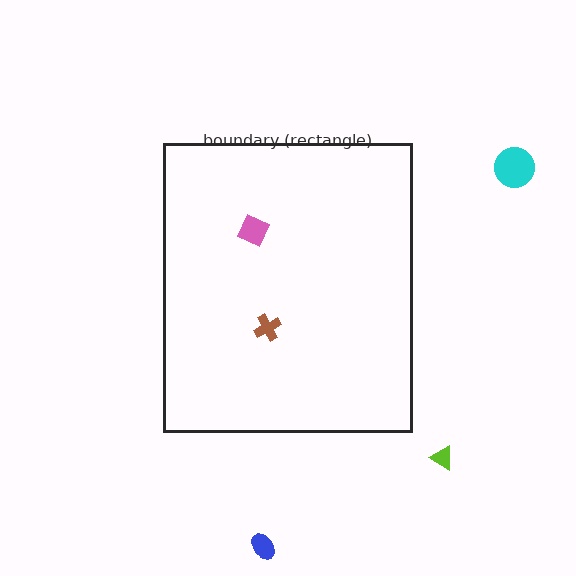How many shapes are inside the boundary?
2 inside, 3 outside.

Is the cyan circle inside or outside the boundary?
Outside.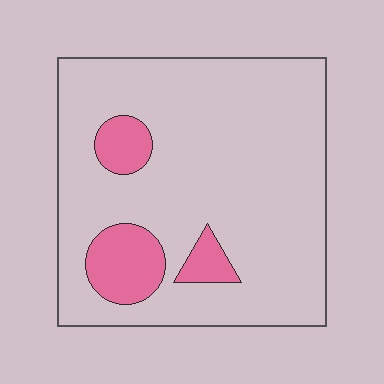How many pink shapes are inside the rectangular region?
3.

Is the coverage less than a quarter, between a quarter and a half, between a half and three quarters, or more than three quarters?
Less than a quarter.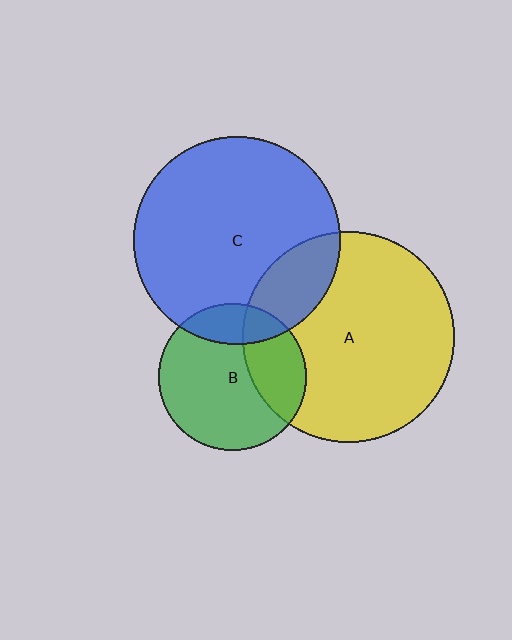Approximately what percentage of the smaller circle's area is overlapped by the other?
Approximately 20%.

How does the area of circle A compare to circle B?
Approximately 2.1 times.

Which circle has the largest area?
Circle A (yellow).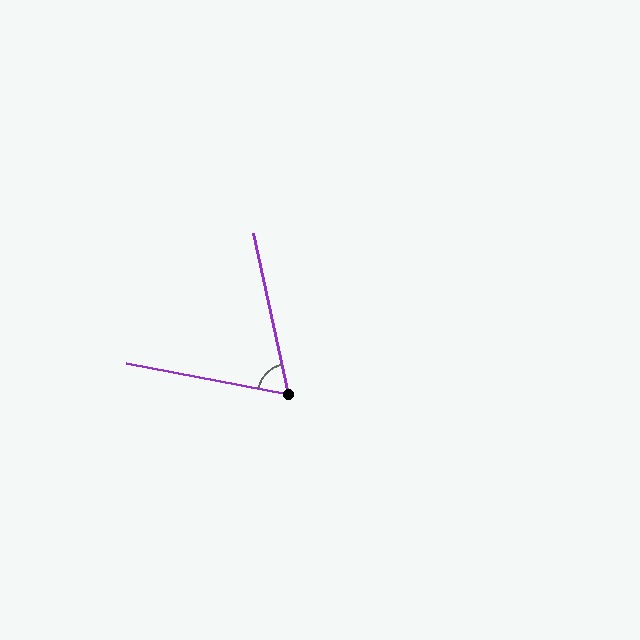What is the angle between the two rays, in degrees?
Approximately 67 degrees.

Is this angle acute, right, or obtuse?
It is acute.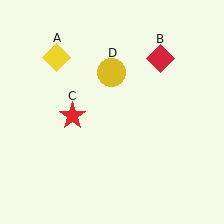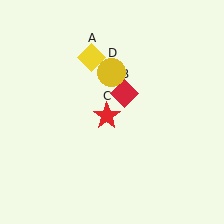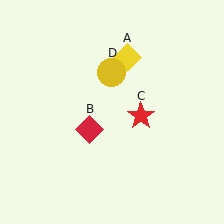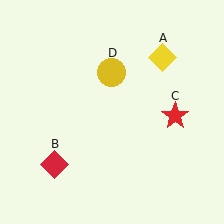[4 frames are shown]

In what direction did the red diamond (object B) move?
The red diamond (object B) moved down and to the left.